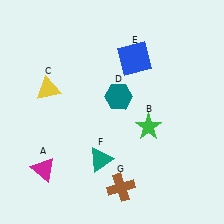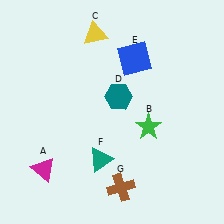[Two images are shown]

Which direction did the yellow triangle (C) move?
The yellow triangle (C) moved up.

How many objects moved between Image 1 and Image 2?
1 object moved between the two images.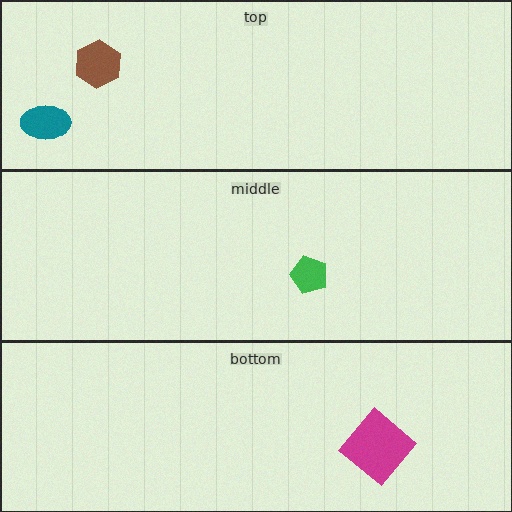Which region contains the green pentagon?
The middle region.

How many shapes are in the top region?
2.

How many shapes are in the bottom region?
1.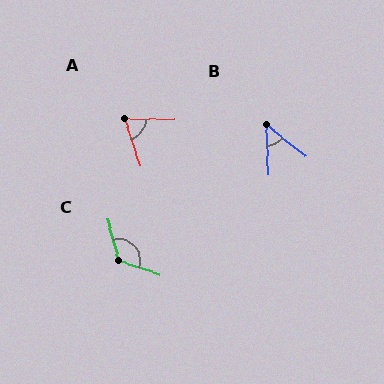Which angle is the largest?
C, at approximately 123 degrees.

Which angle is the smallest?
B, at approximately 50 degrees.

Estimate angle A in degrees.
Approximately 70 degrees.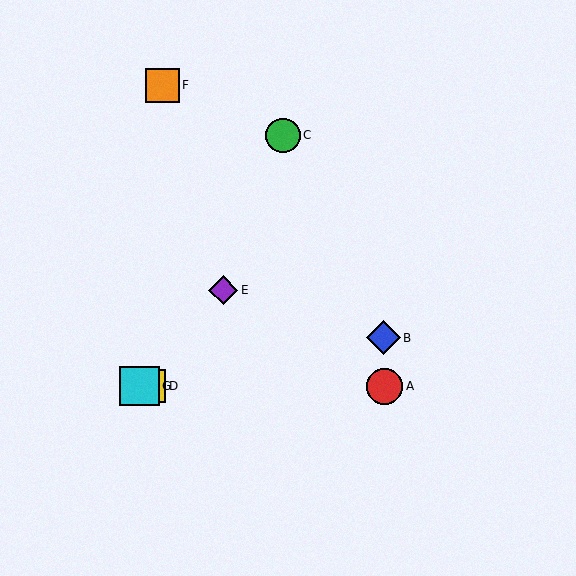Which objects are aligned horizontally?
Objects A, D, G are aligned horizontally.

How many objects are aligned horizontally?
3 objects (A, D, G) are aligned horizontally.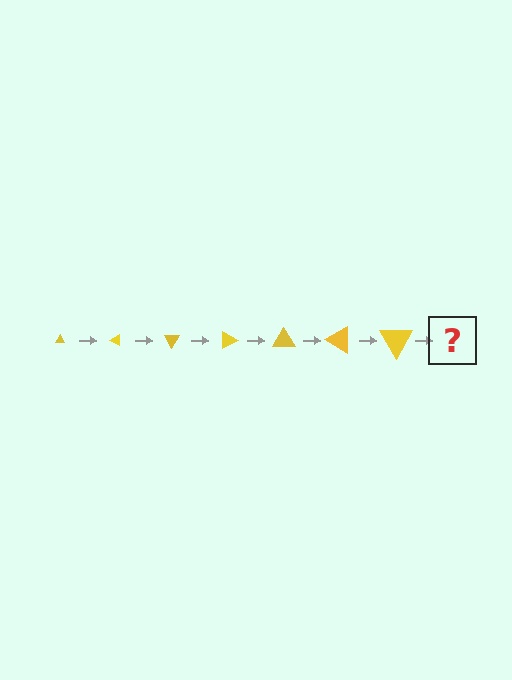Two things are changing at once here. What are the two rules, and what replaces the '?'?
The two rules are that the triangle grows larger each step and it rotates 30 degrees each step. The '?' should be a triangle, larger than the previous one and rotated 210 degrees from the start.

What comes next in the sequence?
The next element should be a triangle, larger than the previous one and rotated 210 degrees from the start.